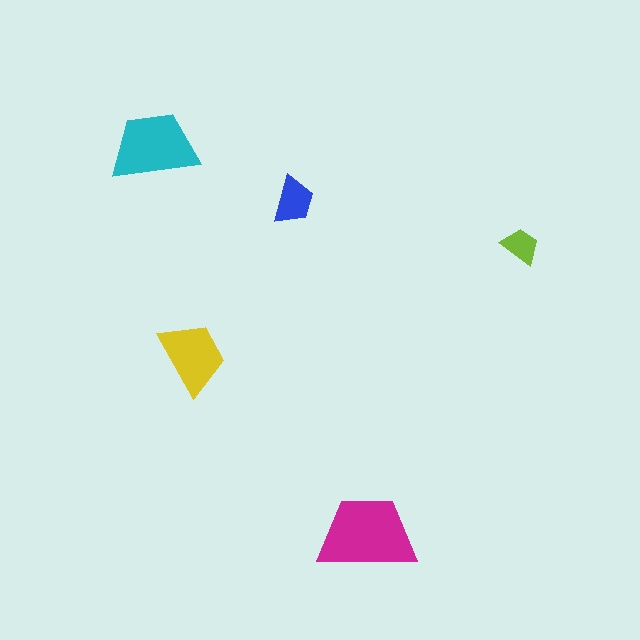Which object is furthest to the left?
The cyan trapezoid is leftmost.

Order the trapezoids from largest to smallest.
the magenta one, the cyan one, the yellow one, the blue one, the lime one.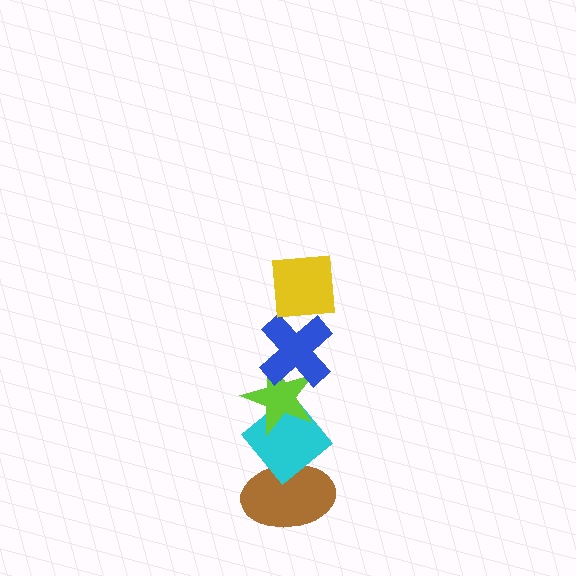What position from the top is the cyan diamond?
The cyan diamond is 4th from the top.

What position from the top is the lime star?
The lime star is 3rd from the top.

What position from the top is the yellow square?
The yellow square is 1st from the top.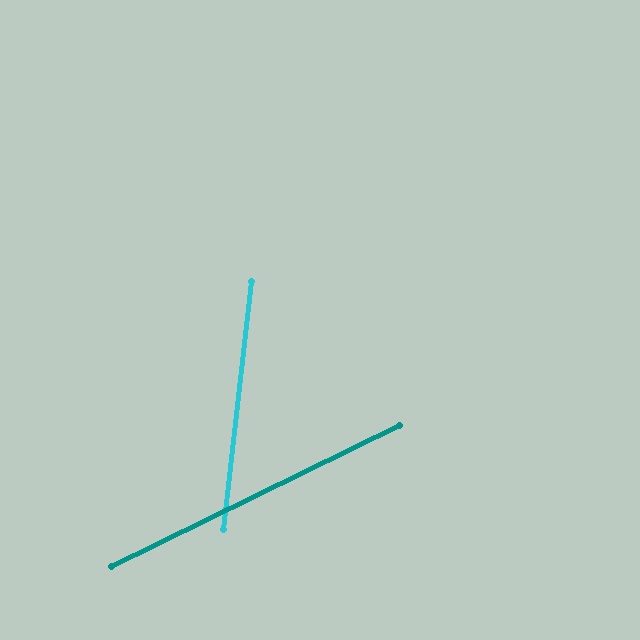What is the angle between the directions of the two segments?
Approximately 57 degrees.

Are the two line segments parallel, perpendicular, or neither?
Neither parallel nor perpendicular — they differ by about 57°.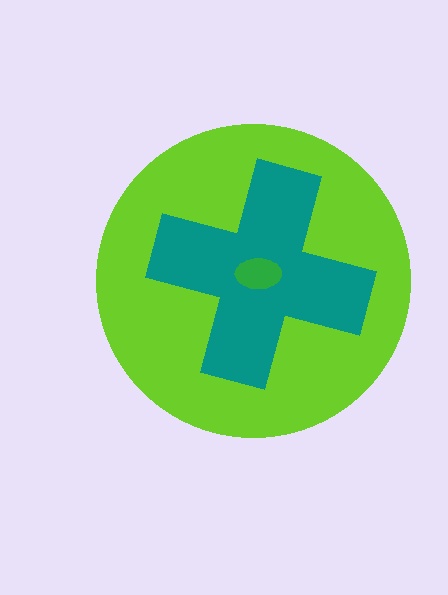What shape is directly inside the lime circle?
The teal cross.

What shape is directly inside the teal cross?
The green ellipse.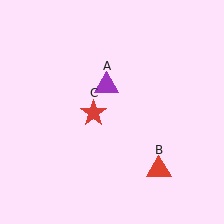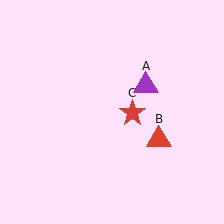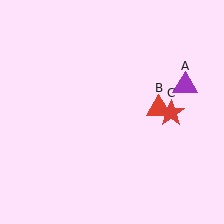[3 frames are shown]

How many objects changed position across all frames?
3 objects changed position: purple triangle (object A), red triangle (object B), red star (object C).